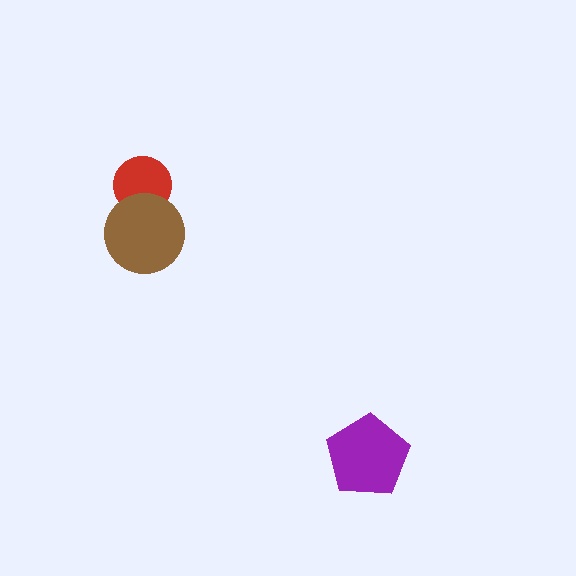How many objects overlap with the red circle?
1 object overlaps with the red circle.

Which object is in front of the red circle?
The brown circle is in front of the red circle.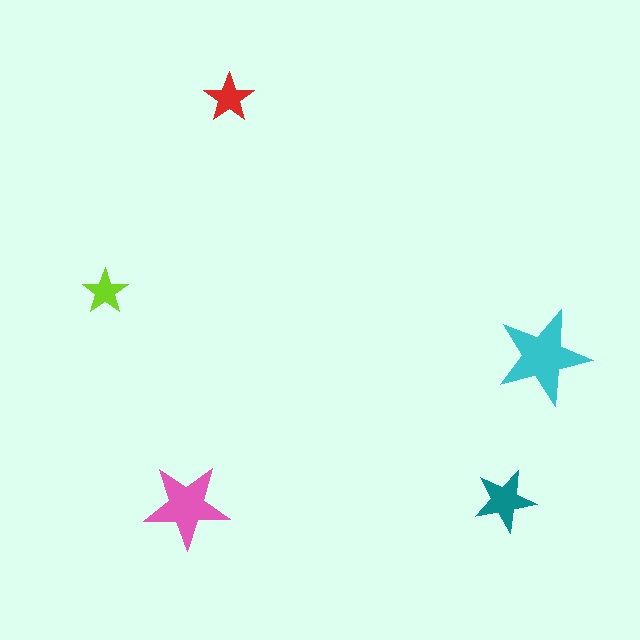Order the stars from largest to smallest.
the cyan one, the pink one, the teal one, the red one, the lime one.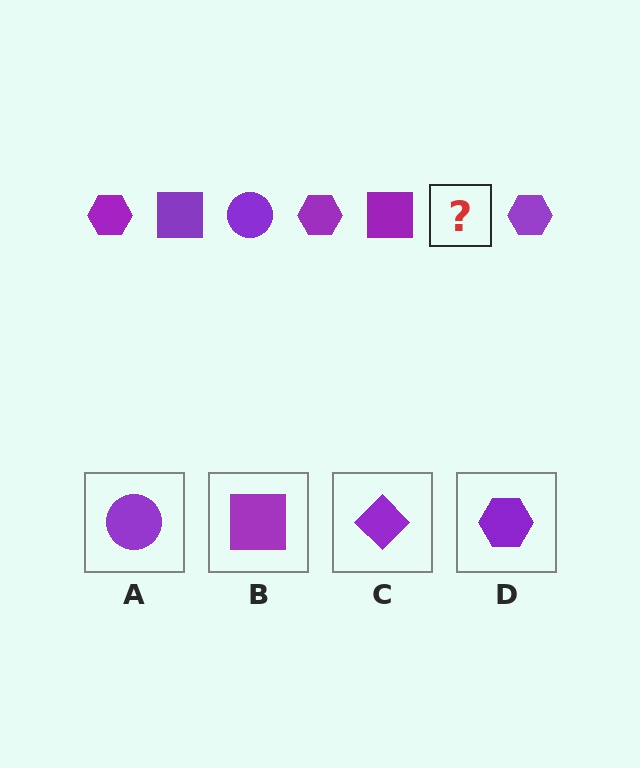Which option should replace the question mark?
Option A.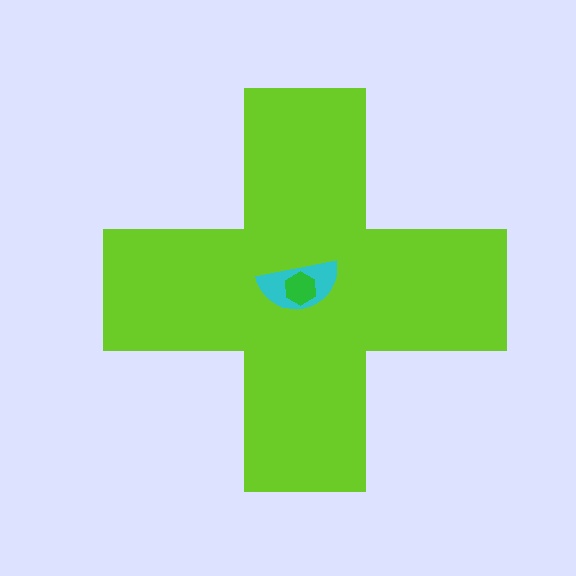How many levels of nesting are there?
3.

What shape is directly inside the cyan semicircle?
The green hexagon.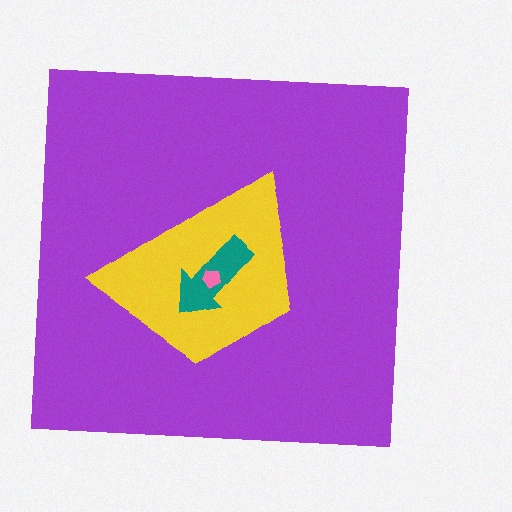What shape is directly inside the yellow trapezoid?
The teal arrow.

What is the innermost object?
The pink pentagon.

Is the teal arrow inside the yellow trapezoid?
Yes.